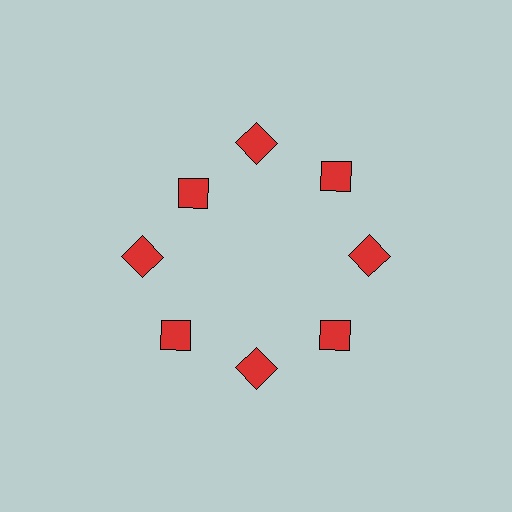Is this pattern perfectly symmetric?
No. The 8 red squares are arranged in a ring, but one element near the 10 o'clock position is pulled inward toward the center, breaking the 8-fold rotational symmetry.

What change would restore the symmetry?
The symmetry would be restored by moving it outward, back onto the ring so that all 8 squares sit at equal angles and equal distance from the center.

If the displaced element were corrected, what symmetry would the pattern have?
It would have 8-fold rotational symmetry — the pattern would map onto itself every 45 degrees.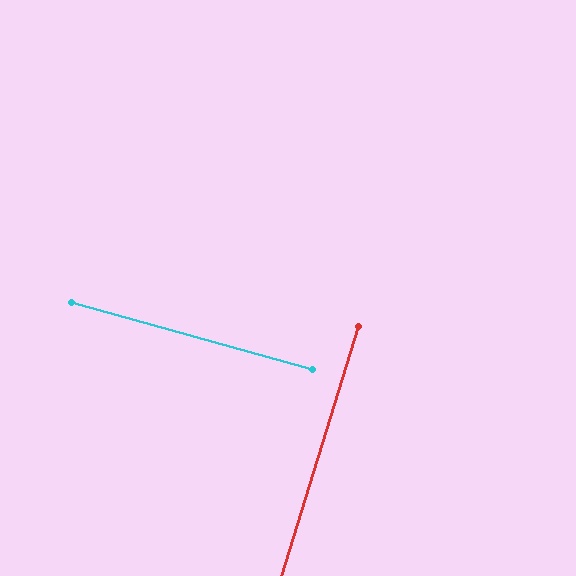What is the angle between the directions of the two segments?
Approximately 89 degrees.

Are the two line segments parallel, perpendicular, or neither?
Perpendicular — they meet at approximately 89°.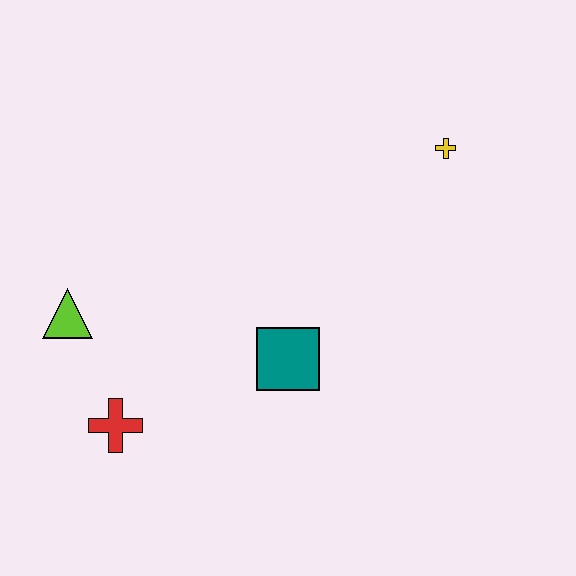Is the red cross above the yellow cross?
No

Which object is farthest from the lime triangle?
The yellow cross is farthest from the lime triangle.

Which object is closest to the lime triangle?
The red cross is closest to the lime triangle.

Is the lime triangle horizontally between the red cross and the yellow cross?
No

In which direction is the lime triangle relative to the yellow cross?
The lime triangle is to the left of the yellow cross.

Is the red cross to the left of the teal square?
Yes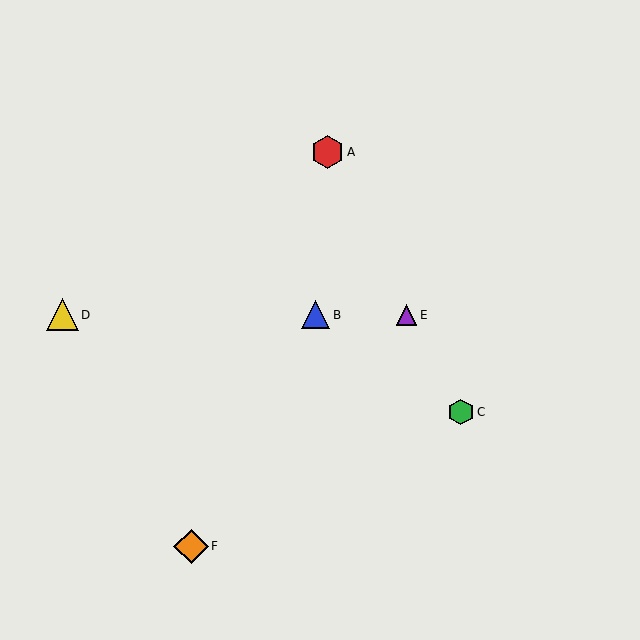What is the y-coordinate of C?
Object C is at y≈412.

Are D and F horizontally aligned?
No, D is at y≈315 and F is at y≈546.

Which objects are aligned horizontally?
Objects B, D, E are aligned horizontally.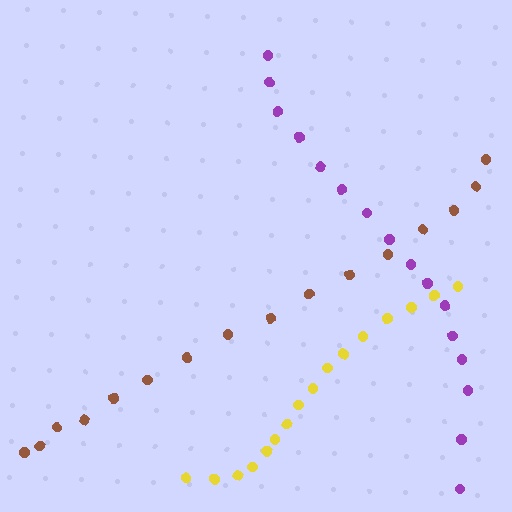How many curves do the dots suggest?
There are 3 distinct paths.